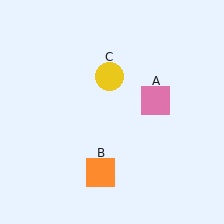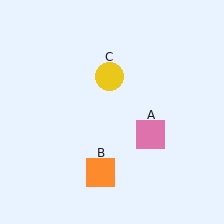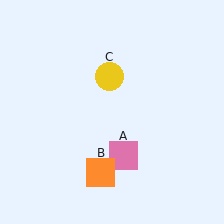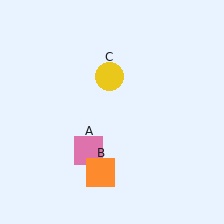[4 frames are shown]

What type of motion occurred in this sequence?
The pink square (object A) rotated clockwise around the center of the scene.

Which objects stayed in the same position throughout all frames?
Orange square (object B) and yellow circle (object C) remained stationary.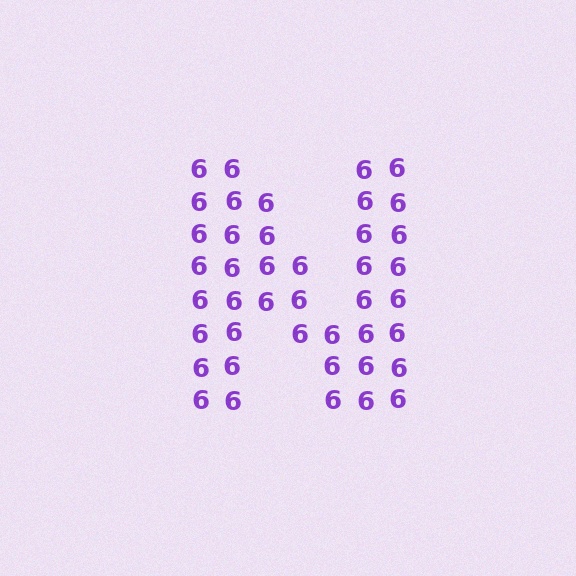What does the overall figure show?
The overall figure shows the letter N.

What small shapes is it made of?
It is made of small digit 6's.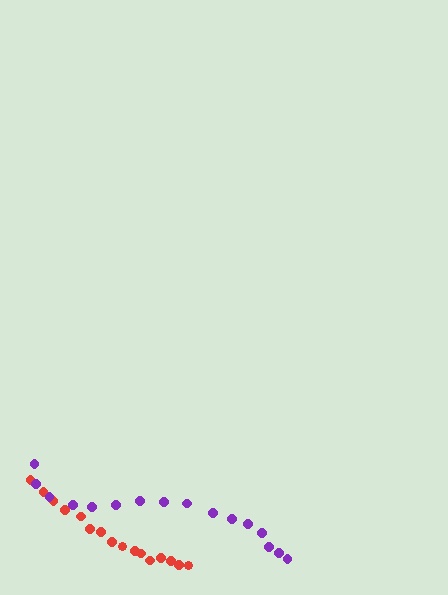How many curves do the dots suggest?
There are 2 distinct paths.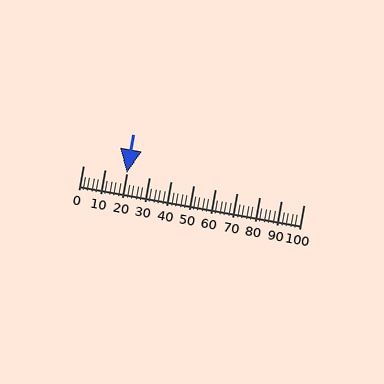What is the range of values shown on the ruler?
The ruler shows values from 0 to 100.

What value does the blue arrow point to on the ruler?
The blue arrow points to approximately 20.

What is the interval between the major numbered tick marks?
The major tick marks are spaced 10 units apart.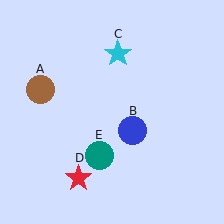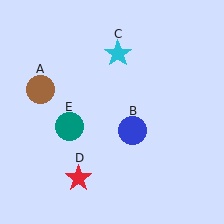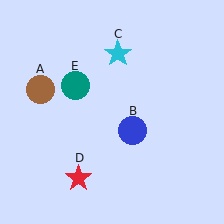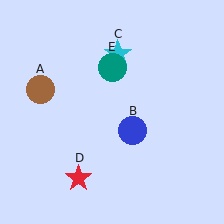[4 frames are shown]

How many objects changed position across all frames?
1 object changed position: teal circle (object E).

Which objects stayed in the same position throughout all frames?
Brown circle (object A) and blue circle (object B) and cyan star (object C) and red star (object D) remained stationary.